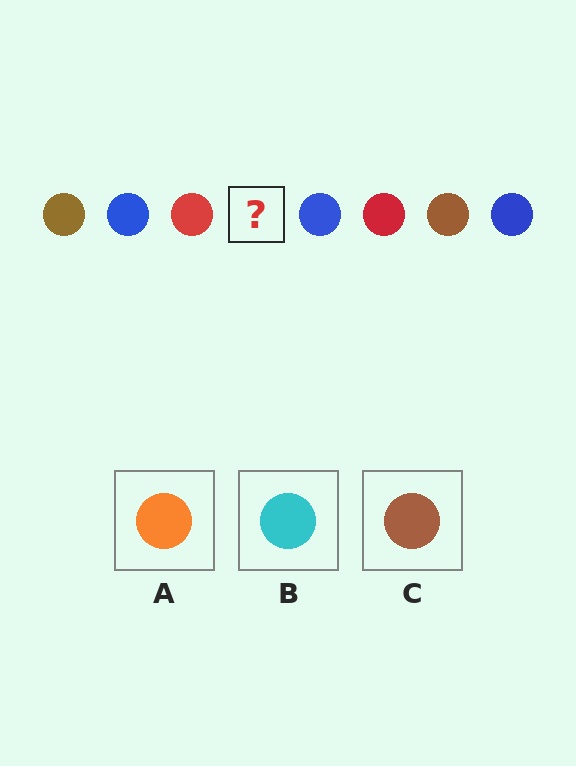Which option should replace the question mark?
Option C.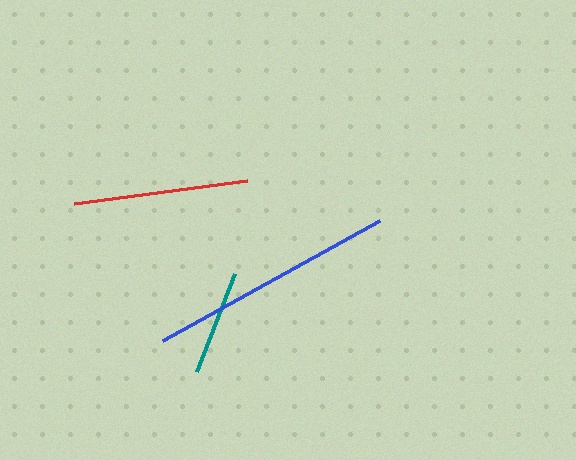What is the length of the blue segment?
The blue segment is approximately 247 pixels long.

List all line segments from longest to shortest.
From longest to shortest: blue, red, teal.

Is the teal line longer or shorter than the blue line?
The blue line is longer than the teal line.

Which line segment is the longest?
The blue line is the longest at approximately 247 pixels.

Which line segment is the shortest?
The teal line is the shortest at approximately 106 pixels.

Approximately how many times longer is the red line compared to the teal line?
The red line is approximately 1.7 times the length of the teal line.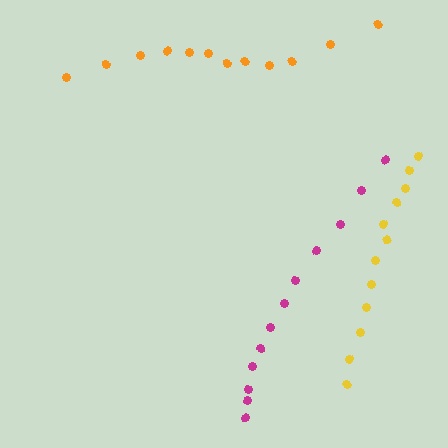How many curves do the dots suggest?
There are 3 distinct paths.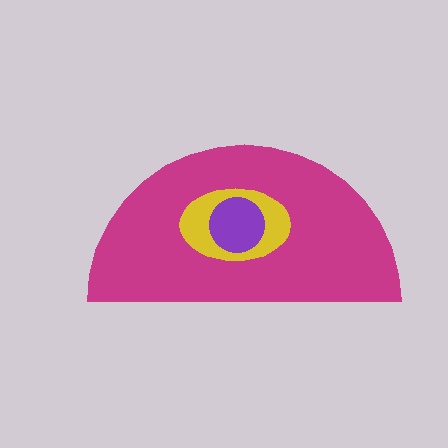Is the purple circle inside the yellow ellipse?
Yes.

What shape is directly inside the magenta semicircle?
The yellow ellipse.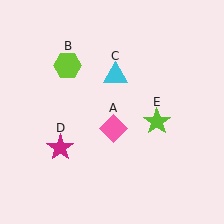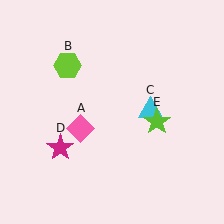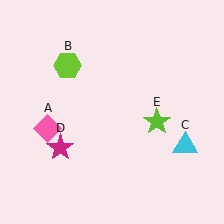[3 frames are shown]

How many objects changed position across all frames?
2 objects changed position: pink diamond (object A), cyan triangle (object C).